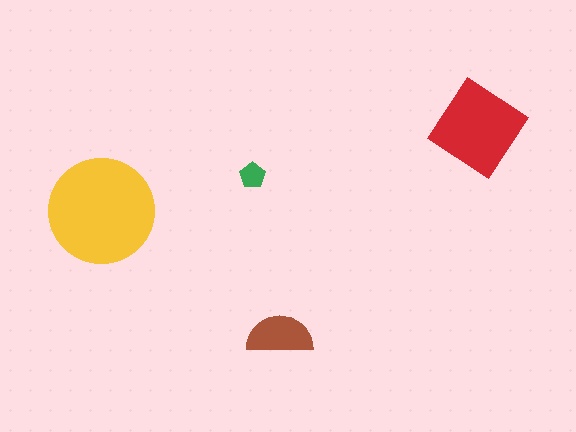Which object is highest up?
The red diamond is topmost.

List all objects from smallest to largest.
The green pentagon, the brown semicircle, the red diamond, the yellow circle.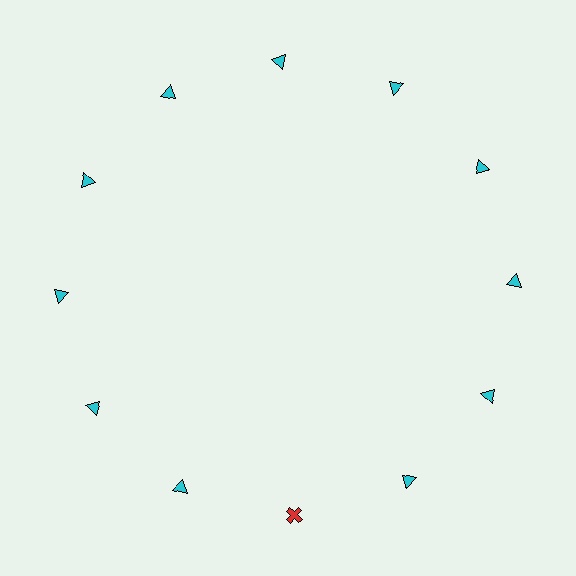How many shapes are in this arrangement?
There are 12 shapes arranged in a ring pattern.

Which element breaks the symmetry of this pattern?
The red cross at roughly the 6 o'clock position breaks the symmetry. All other shapes are cyan triangles.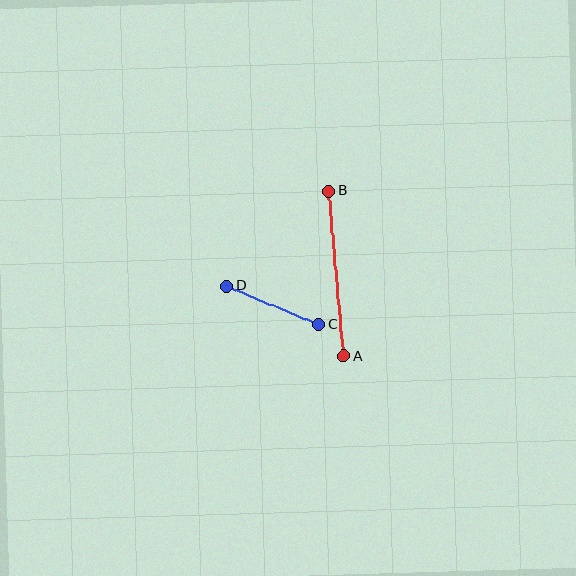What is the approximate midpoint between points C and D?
The midpoint is at approximately (273, 305) pixels.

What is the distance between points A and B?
The distance is approximately 166 pixels.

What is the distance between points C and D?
The distance is approximately 100 pixels.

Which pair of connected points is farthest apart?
Points A and B are farthest apart.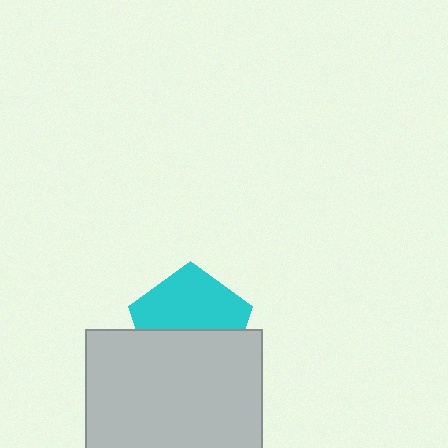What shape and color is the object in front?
The object in front is a light gray square.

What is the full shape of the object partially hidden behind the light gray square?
The partially hidden object is a cyan pentagon.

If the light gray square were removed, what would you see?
You would see the complete cyan pentagon.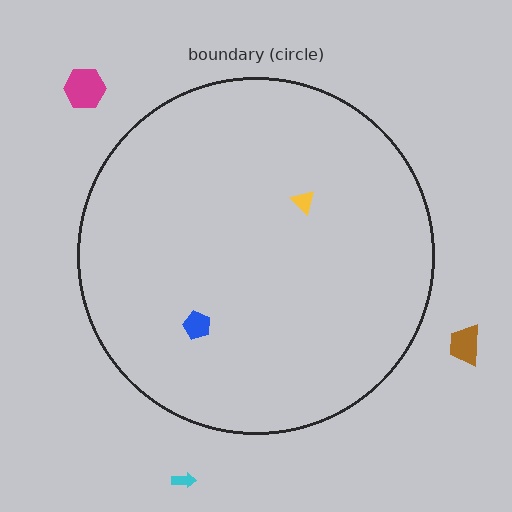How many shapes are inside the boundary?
2 inside, 3 outside.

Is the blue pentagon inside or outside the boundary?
Inside.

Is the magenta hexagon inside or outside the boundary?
Outside.